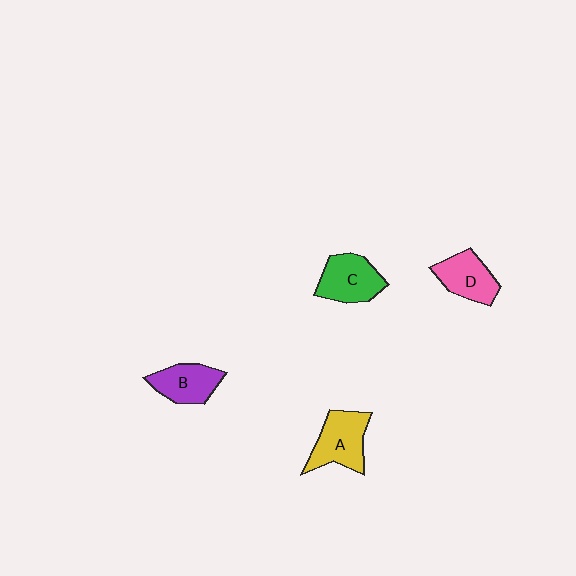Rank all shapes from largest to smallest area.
From largest to smallest: A (yellow), C (green), D (pink), B (purple).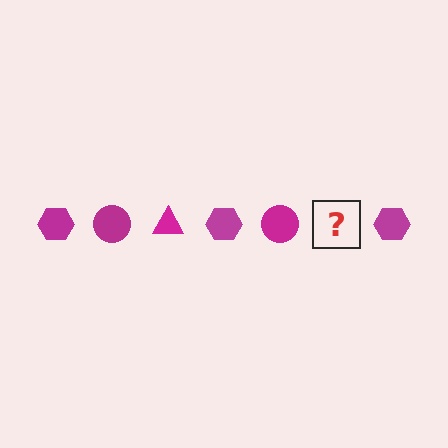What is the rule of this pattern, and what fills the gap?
The rule is that the pattern cycles through hexagon, circle, triangle shapes in magenta. The gap should be filled with a magenta triangle.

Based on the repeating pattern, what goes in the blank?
The blank should be a magenta triangle.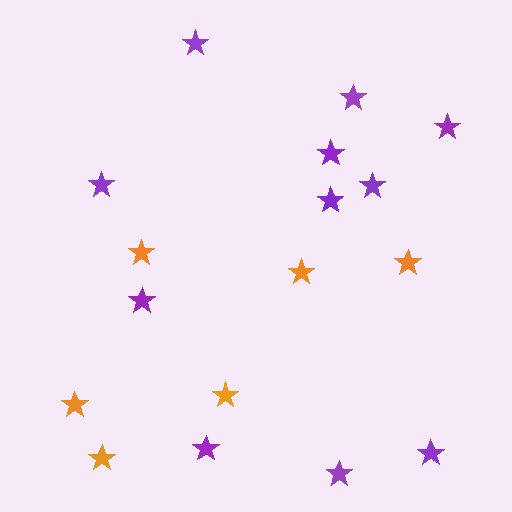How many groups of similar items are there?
There are 2 groups: one group of orange stars (6) and one group of purple stars (11).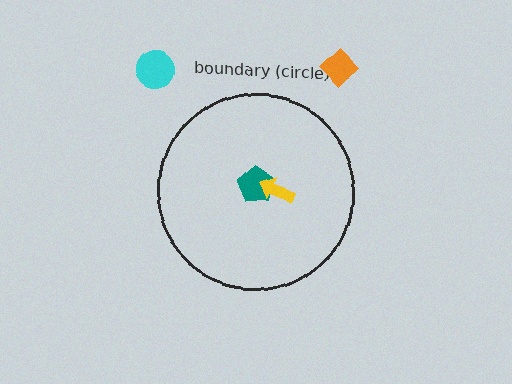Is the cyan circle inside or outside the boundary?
Outside.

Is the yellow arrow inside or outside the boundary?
Inside.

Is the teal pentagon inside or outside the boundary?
Inside.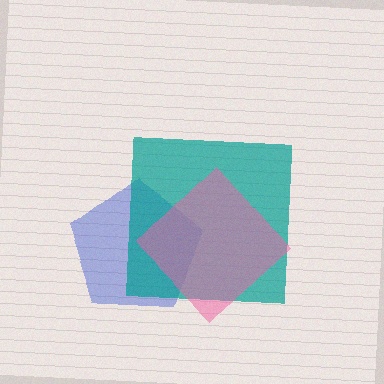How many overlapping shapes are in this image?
There are 3 overlapping shapes in the image.